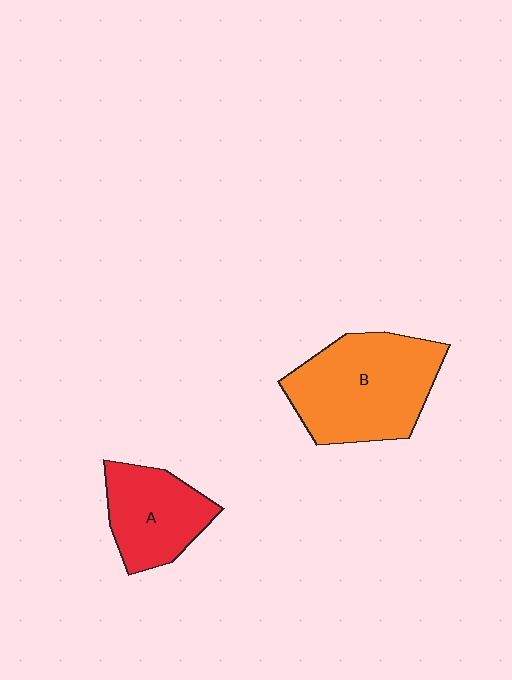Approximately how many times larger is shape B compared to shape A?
Approximately 1.6 times.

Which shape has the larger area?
Shape B (orange).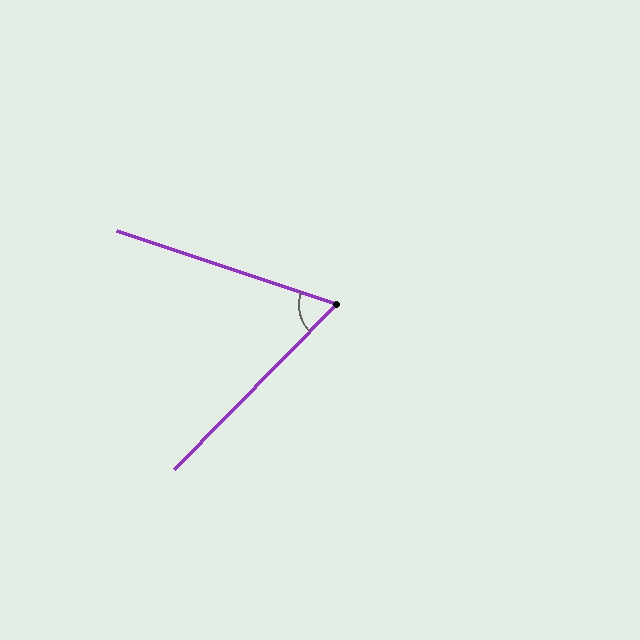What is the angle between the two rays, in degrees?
Approximately 64 degrees.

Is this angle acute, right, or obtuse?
It is acute.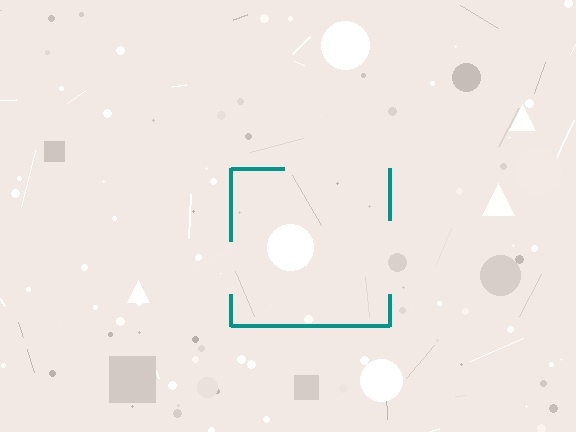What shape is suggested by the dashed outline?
The dashed outline suggests a square.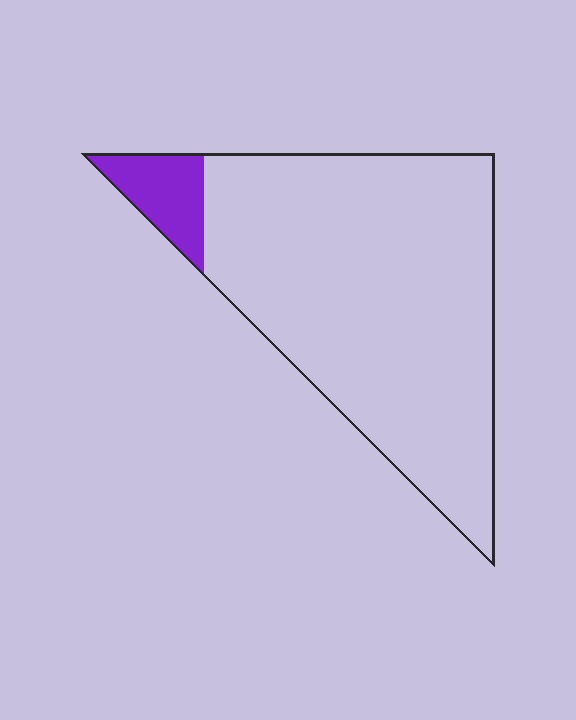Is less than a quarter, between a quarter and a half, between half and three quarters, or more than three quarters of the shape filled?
Less than a quarter.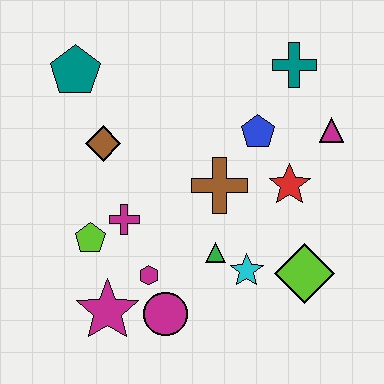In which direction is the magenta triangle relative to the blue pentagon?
The magenta triangle is to the right of the blue pentagon.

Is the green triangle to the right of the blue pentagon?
No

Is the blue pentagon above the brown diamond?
Yes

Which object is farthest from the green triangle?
The teal pentagon is farthest from the green triangle.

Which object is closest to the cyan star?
The green triangle is closest to the cyan star.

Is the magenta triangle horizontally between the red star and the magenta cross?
No